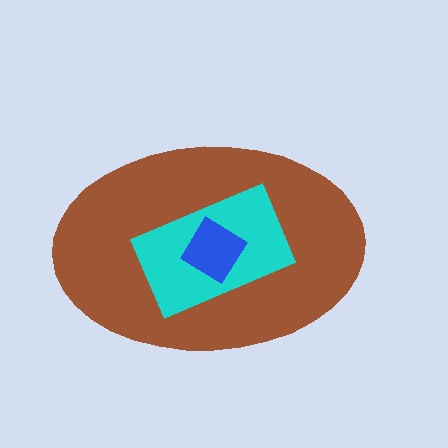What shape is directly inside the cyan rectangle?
The blue diamond.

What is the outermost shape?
The brown ellipse.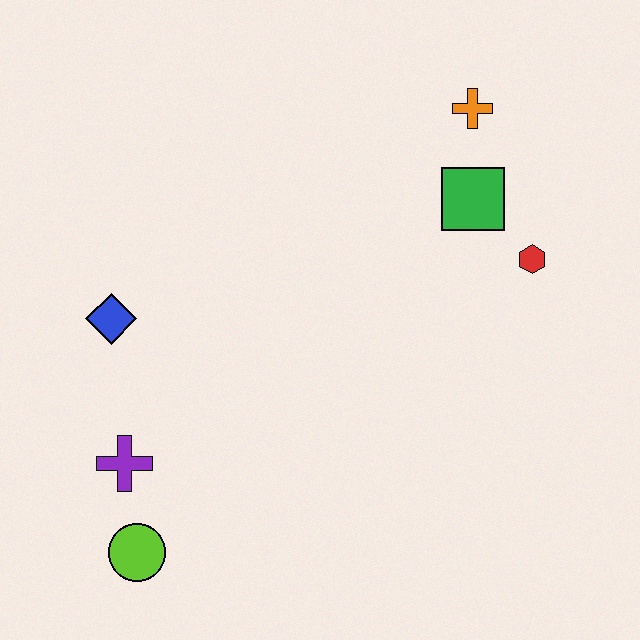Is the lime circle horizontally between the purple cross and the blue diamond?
No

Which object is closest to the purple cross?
The lime circle is closest to the purple cross.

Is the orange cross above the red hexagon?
Yes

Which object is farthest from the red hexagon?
The lime circle is farthest from the red hexagon.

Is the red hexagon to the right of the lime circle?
Yes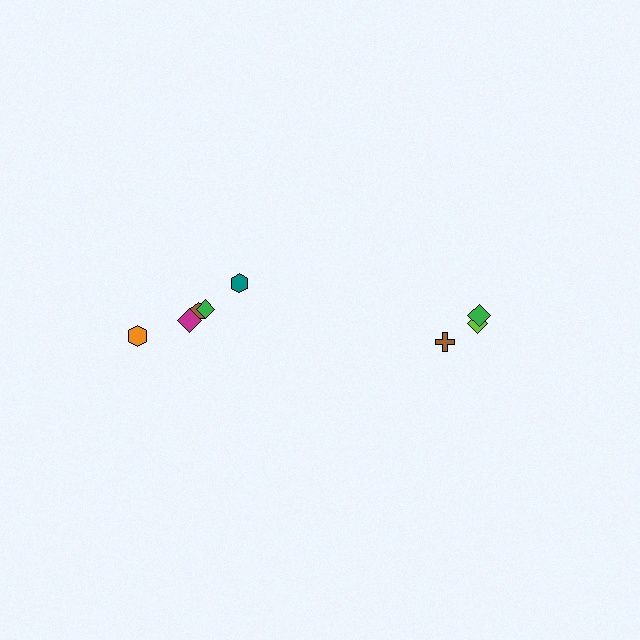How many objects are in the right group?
There are 3 objects.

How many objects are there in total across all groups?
There are 8 objects.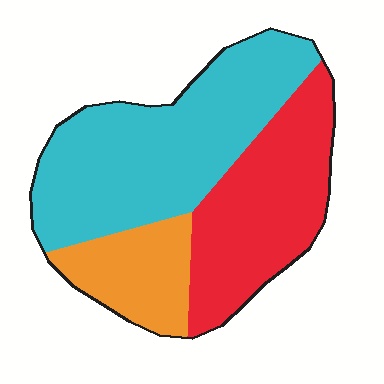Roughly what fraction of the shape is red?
Red takes up about one third (1/3) of the shape.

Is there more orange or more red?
Red.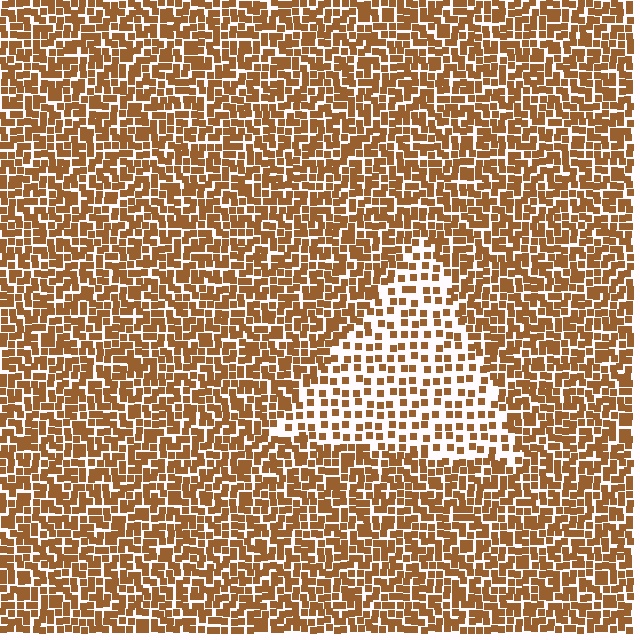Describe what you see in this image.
The image contains small brown elements arranged at two different densities. A triangle-shaped region is visible where the elements are less densely packed than the surrounding area.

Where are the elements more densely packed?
The elements are more densely packed outside the triangle boundary.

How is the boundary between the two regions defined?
The boundary is defined by a change in element density (approximately 2.1x ratio). All elements are the same color, size, and shape.